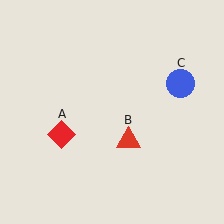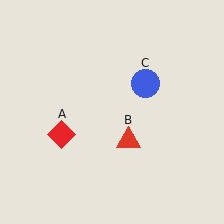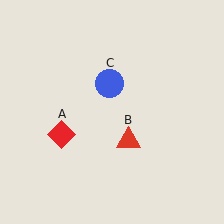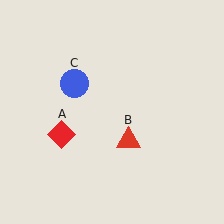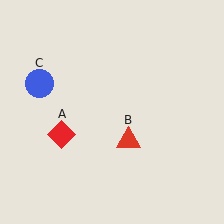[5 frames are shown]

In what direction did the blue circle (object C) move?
The blue circle (object C) moved left.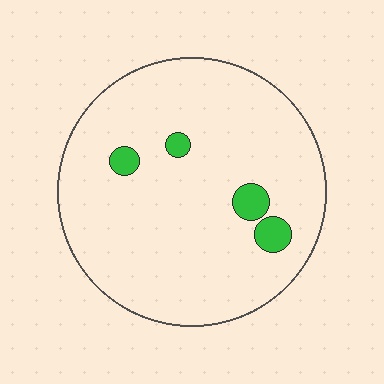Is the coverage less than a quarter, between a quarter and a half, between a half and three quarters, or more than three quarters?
Less than a quarter.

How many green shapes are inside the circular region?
4.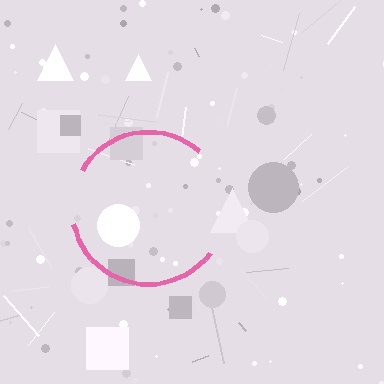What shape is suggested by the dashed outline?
The dashed outline suggests a circle.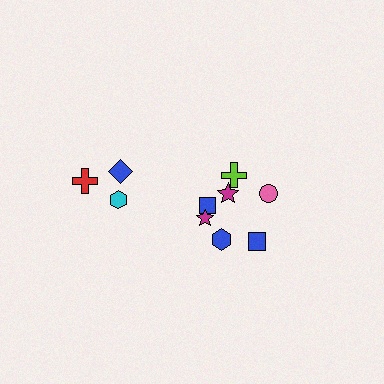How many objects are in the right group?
There are 7 objects.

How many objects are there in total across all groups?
There are 10 objects.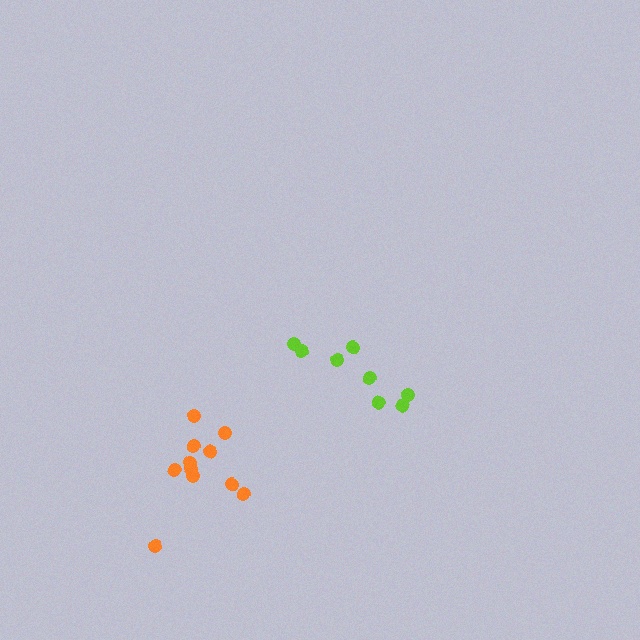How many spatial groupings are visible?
There are 2 spatial groupings.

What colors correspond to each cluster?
The clusters are colored: lime, orange.